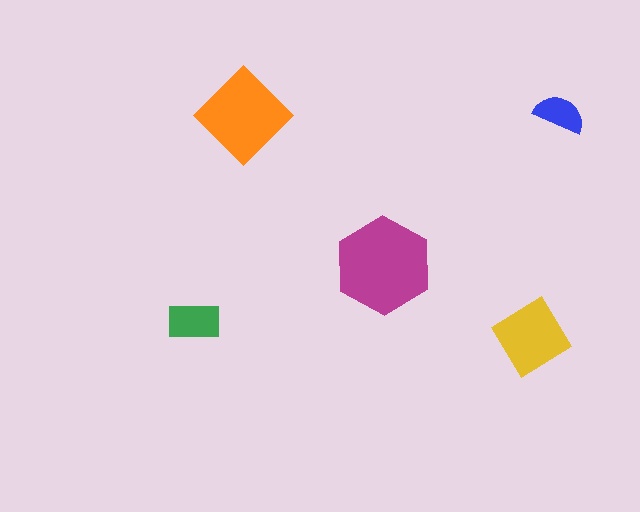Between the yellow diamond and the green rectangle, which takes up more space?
The yellow diamond.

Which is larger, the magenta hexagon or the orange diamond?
The magenta hexagon.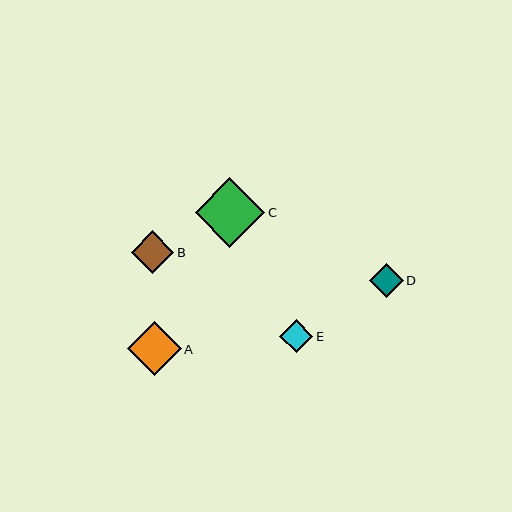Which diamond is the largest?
Diamond C is the largest with a size of approximately 69 pixels.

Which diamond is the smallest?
Diamond E is the smallest with a size of approximately 33 pixels.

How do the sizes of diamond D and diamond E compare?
Diamond D and diamond E are approximately the same size.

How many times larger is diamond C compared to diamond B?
Diamond C is approximately 1.6 times the size of diamond B.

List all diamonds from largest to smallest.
From largest to smallest: C, A, B, D, E.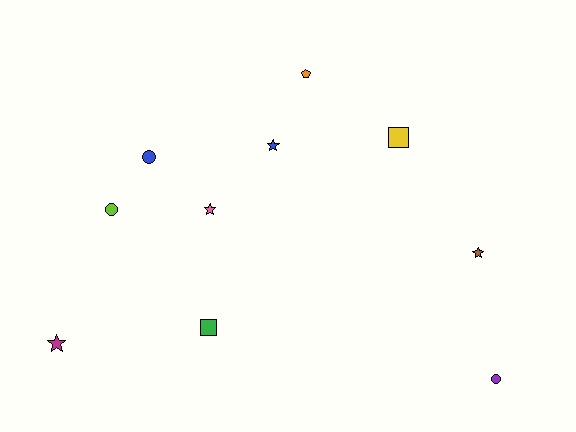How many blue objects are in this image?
There are 2 blue objects.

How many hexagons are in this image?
There are no hexagons.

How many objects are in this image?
There are 10 objects.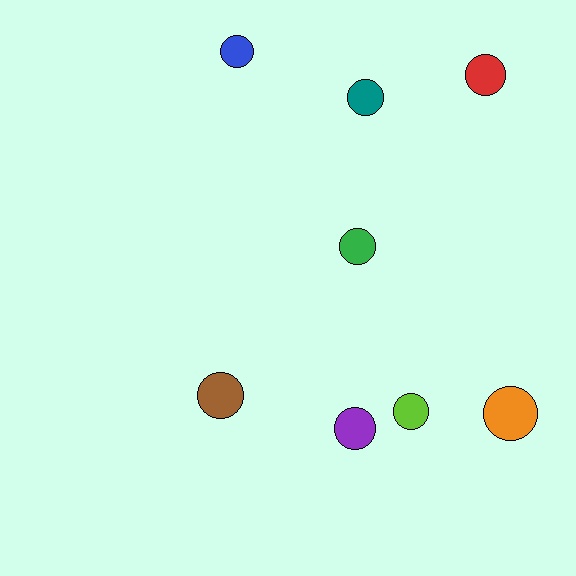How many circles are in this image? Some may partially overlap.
There are 8 circles.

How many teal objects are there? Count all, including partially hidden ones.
There is 1 teal object.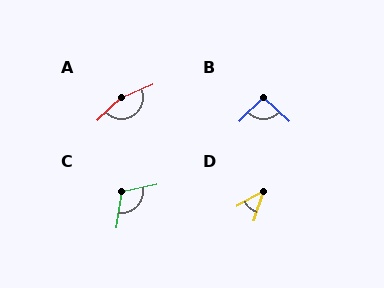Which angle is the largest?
A, at approximately 159 degrees.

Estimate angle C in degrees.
Approximately 111 degrees.